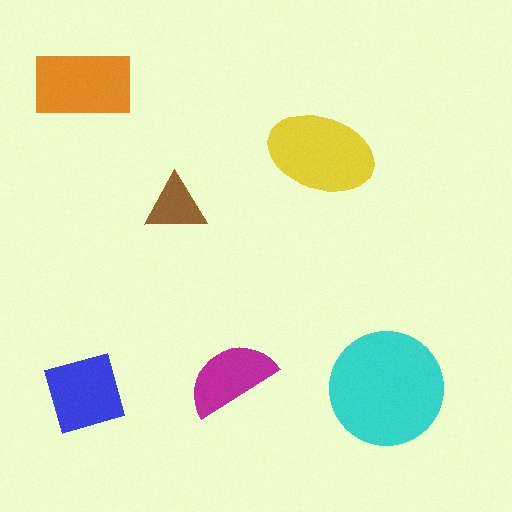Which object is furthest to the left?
The orange rectangle is leftmost.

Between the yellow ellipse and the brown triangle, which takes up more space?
The yellow ellipse.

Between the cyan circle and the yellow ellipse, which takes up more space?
The cyan circle.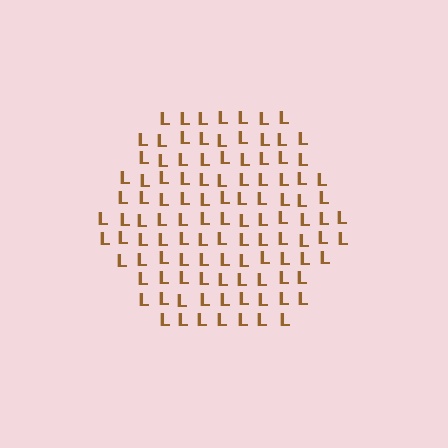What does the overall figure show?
The overall figure shows a hexagon.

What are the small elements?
The small elements are letter L's.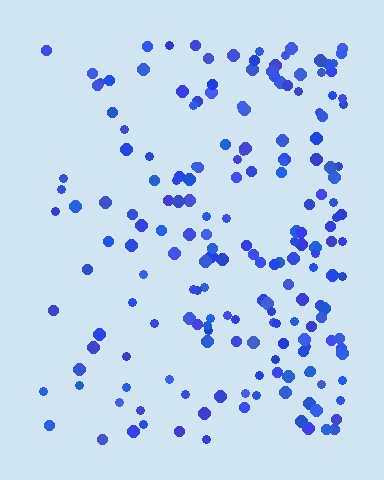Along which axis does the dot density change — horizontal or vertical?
Horizontal.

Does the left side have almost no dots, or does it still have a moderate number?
Still a moderate number, just noticeably fewer than the right.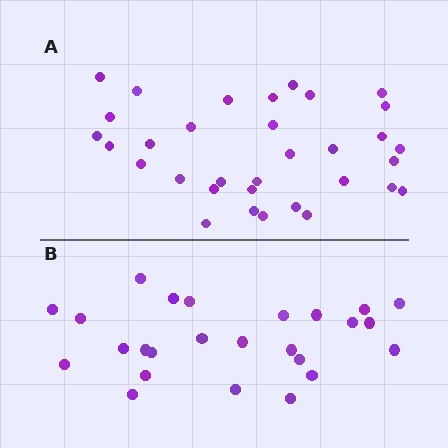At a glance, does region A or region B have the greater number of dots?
Region A (the top region) has more dots.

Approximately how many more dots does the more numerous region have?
Region A has roughly 8 or so more dots than region B.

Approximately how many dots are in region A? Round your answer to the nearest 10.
About 30 dots. (The exact count is 33, which rounds to 30.)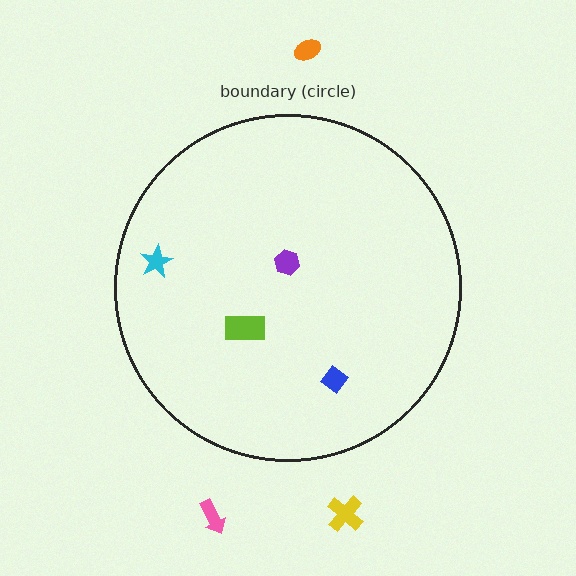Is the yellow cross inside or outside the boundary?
Outside.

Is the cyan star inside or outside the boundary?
Inside.